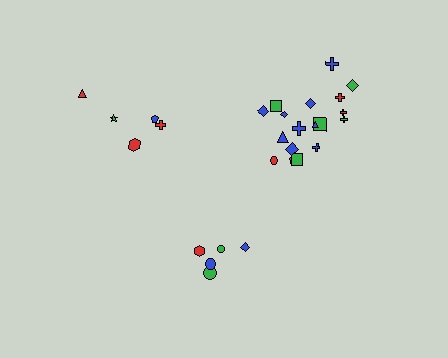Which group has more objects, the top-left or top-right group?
The top-right group.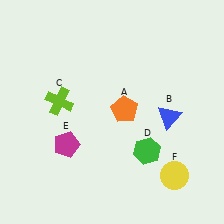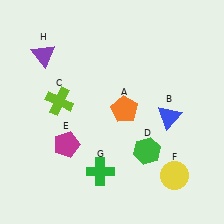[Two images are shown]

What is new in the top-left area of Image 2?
A purple triangle (H) was added in the top-left area of Image 2.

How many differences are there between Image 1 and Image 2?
There are 2 differences between the two images.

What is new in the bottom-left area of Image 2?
A green cross (G) was added in the bottom-left area of Image 2.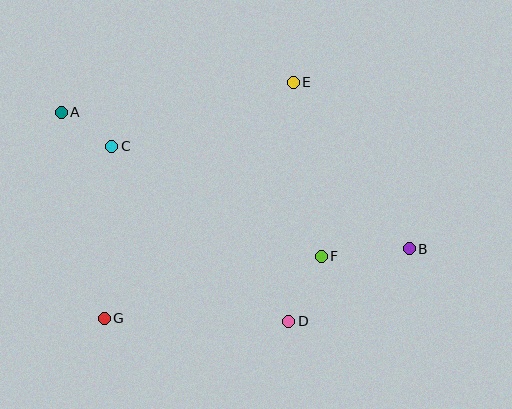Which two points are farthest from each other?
Points A and B are farthest from each other.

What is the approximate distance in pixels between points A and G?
The distance between A and G is approximately 210 pixels.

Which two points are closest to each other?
Points A and C are closest to each other.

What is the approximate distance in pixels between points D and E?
The distance between D and E is approximately 239 pixels.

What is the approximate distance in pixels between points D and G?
The distance between D and G is approximately 184 pixels.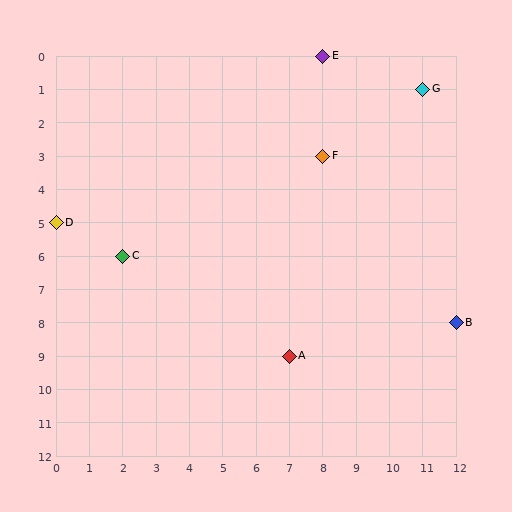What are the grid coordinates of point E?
Point E is at grid coordinates (8, 0).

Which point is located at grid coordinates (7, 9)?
Point A is at (7, 9).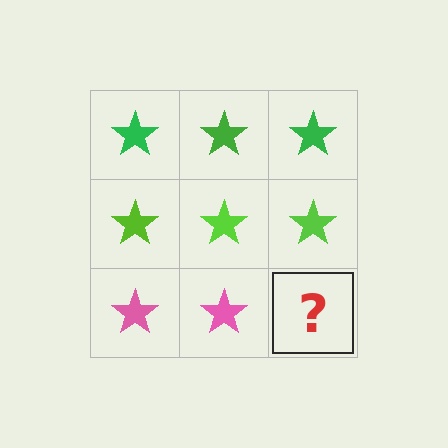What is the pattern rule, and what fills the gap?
The rule is that each row has a consistent color. The gap should be filled with a pink star.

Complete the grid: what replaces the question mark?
The question mark should be replaced with a pink star.